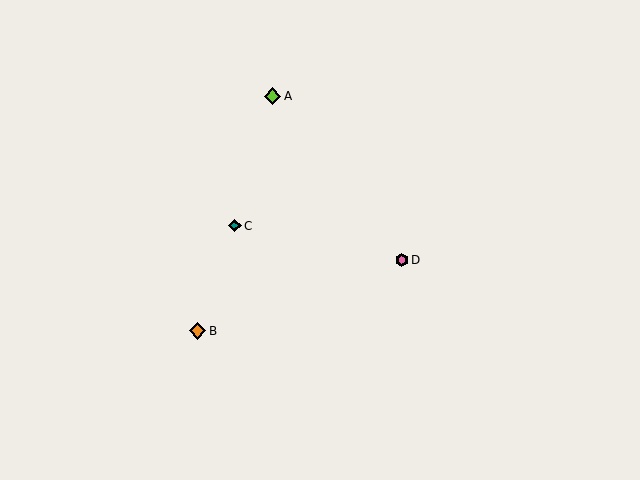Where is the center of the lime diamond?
The center of the lime diamond is at (273, 96).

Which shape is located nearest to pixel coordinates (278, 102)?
The lime diamond (labeled A) at (273, 96) is nearest to that location.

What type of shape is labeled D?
Shape D is a pink hexagon.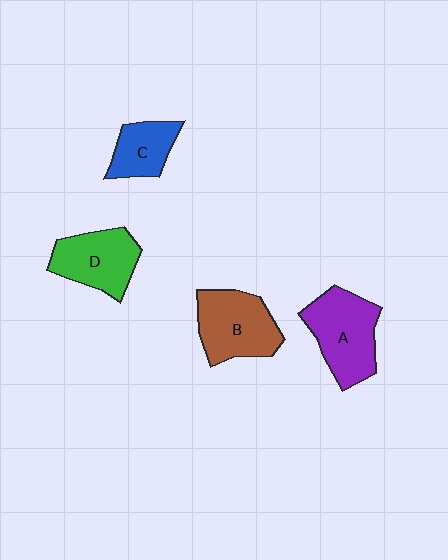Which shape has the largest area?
Shape A (purple).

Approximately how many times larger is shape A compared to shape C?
Approximately 1.7 times.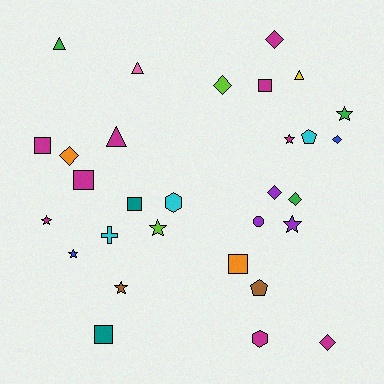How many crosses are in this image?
There is 1 cross.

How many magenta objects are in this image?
There are 9 magenta objects.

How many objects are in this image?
There are 30 objects.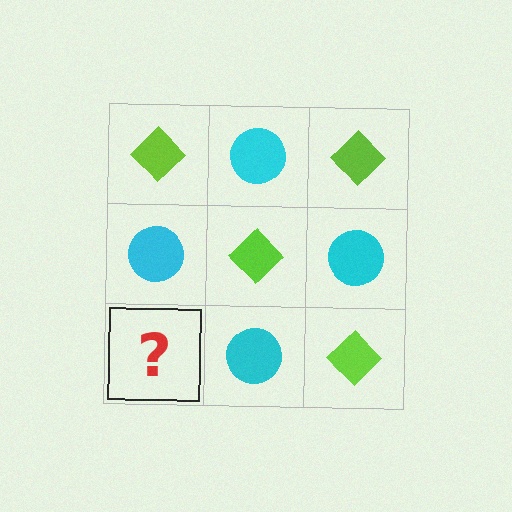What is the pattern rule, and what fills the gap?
The rule is that it alternates lime diamond and cyan circle in a checkerboard pattern. The gap should be filled with a lime diamond.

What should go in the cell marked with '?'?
The missing cell should contain a lime diamond.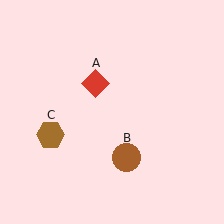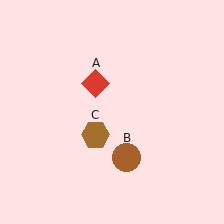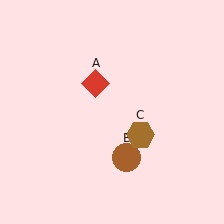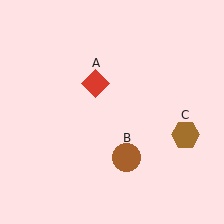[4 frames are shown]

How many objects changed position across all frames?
1 object changed position: brown hexagon (object C).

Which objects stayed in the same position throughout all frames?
Red diamond (object A) and brown circle (object B) remained stationary.